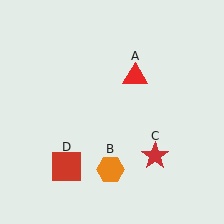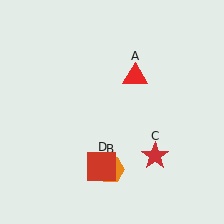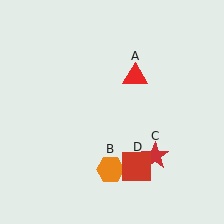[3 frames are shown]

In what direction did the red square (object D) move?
The red square (object D) moved right.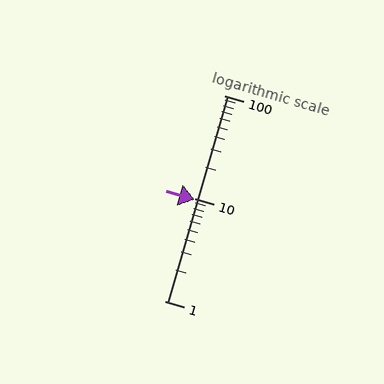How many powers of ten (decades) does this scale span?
The scale spans 2 decades, from 1 to 100.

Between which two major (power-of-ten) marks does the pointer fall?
The pointer is between 1 and 10.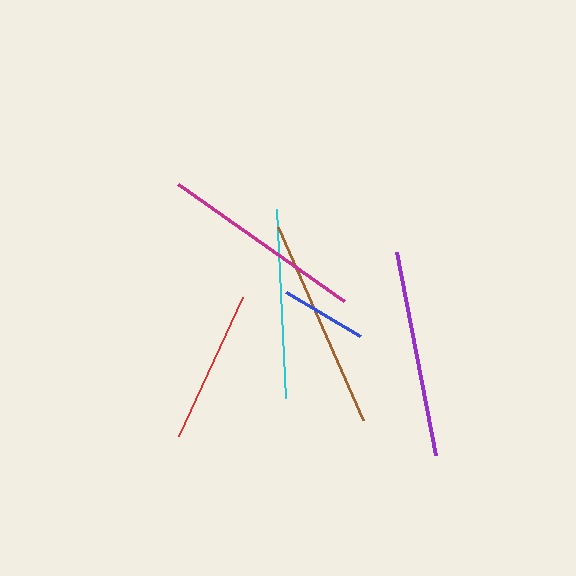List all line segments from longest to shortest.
From longest to shortest: brown, purple, magenta, cyan, red, blue.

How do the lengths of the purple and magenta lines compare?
The purple and magenta lines are approximately the same length.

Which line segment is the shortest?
The blue line is the shortest at approximately 86 pixels.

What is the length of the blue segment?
The blue segment is approximately 86 pixels long.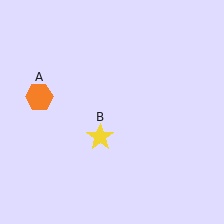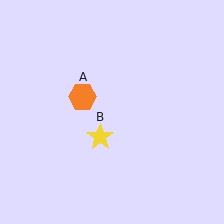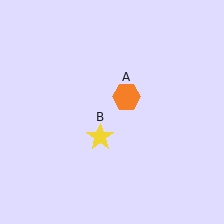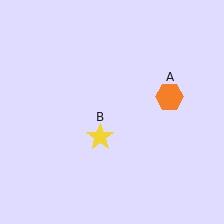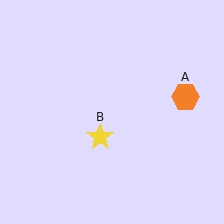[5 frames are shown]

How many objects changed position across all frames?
1 object changed position: orange hexagon (object A).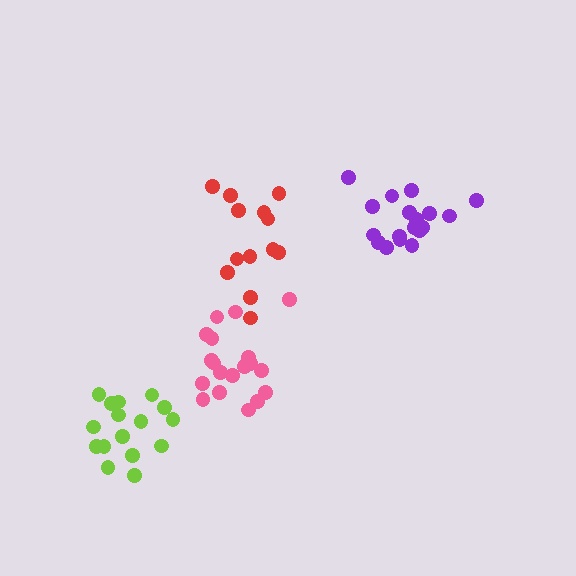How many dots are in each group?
Group 1: 16 dots, Group 2: 18 dots, Group 3: 19 dots, Group 4: 13 dots (66 total).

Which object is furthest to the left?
The lime cluster is leftmost.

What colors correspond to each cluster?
The clusters are colored: lime, purple, pink, red.